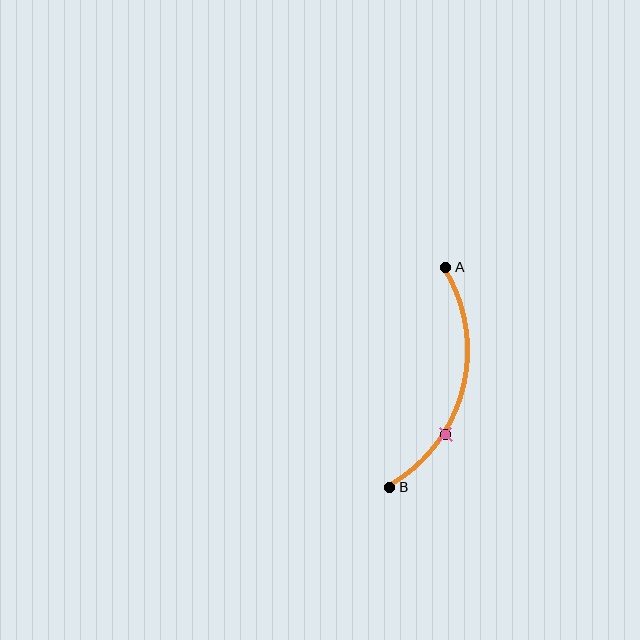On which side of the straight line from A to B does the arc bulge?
The arc bulges to the right of the straight line connecting A and B.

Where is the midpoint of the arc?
The arc midpoint is the point on the curve farthest from the straight line joining A and B. It sits to the right of that line.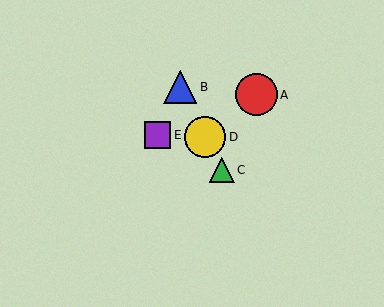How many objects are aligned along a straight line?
3 objects (B, C, D) are aligned along a straight line.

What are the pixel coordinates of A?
Object A is at (256, 95).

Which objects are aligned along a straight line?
Objects B, C, D are aligned along a straight line.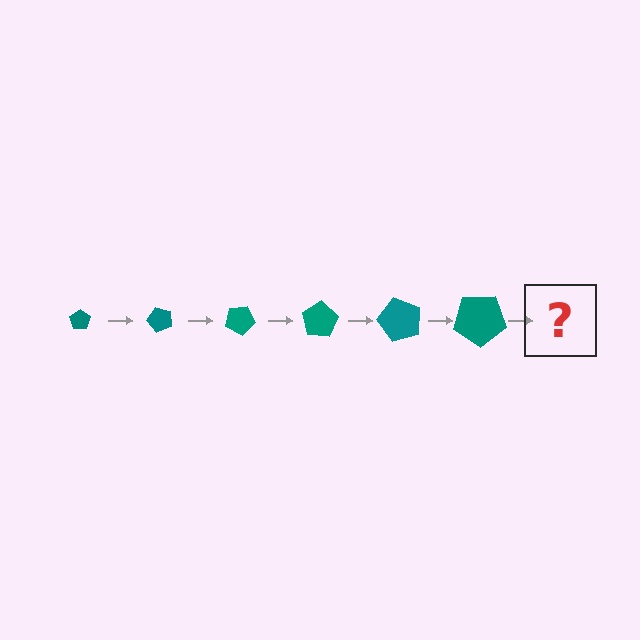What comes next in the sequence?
The next element should be a pentagon, larger than the previous one and rotated 300 degrees from the start.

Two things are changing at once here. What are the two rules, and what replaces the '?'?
The two rules are that the pentagon grows larger each step and it rotates 50 degrees each step. The '?' should be a pentagon, larger than the previous one and rotated 300 degrees from the start.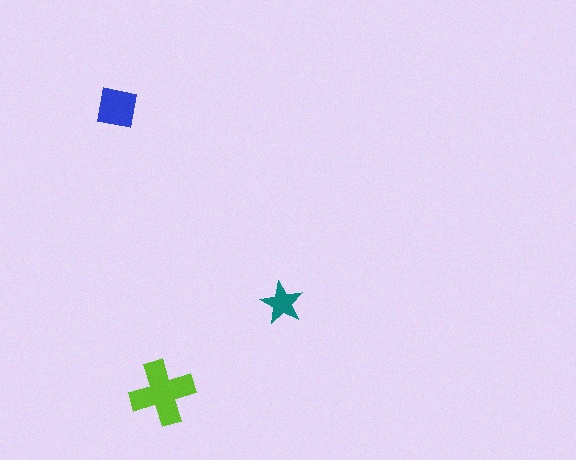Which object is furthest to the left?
The blue square is leftmost.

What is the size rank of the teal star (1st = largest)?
3rd.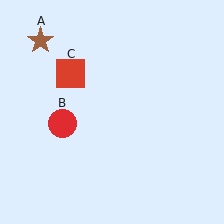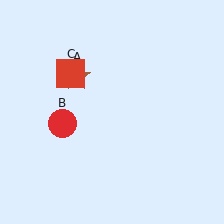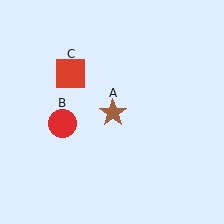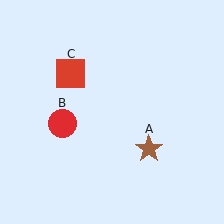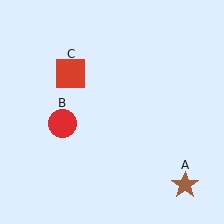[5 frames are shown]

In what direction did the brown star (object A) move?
The brown star (object A) moved down and to the right.